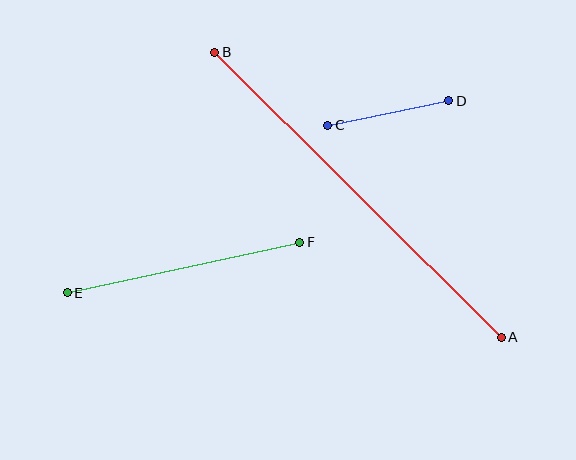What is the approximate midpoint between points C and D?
The midpoint is at approximately (388, 113) pixels.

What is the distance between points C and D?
The distance is approximately 123 pixels.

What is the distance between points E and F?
The distance is approximately 238 pixels.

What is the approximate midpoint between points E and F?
The midpoint is at approximately (184, 268) pixels.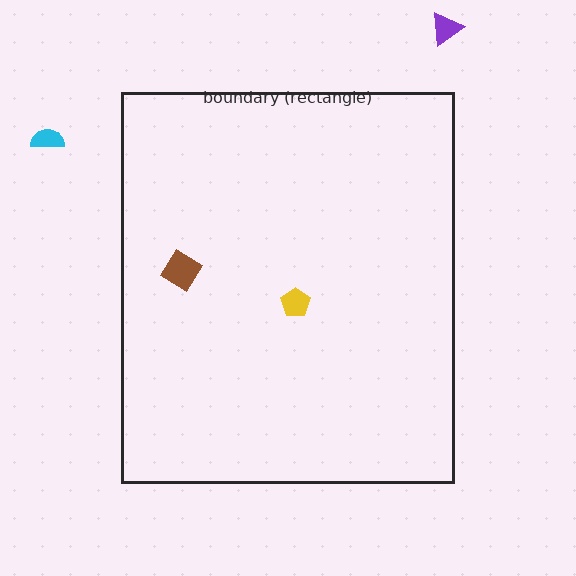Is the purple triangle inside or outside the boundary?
Outside.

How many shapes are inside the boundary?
2 inside, 2 outside.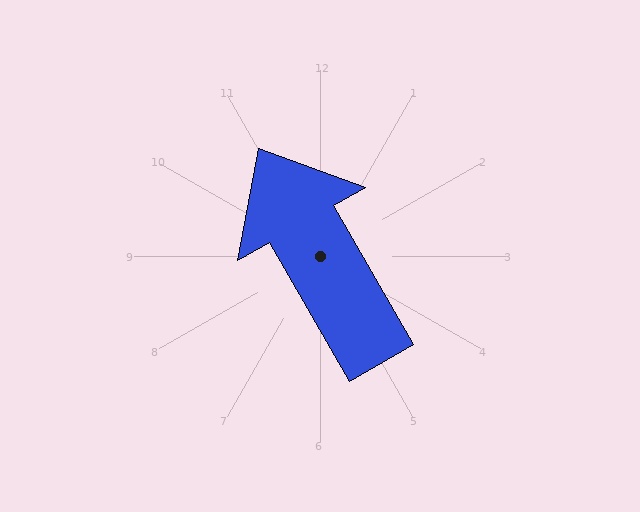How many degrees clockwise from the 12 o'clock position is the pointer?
Approximately 330 degrees.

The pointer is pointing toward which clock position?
Roughly 11 o'clock.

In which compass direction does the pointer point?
Northwest.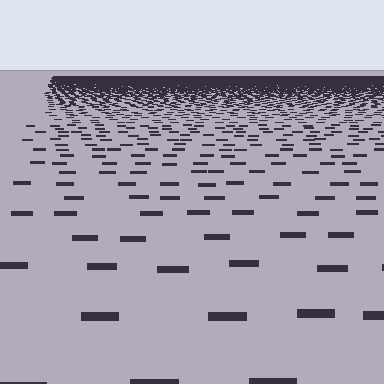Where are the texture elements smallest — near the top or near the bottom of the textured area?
Near the top.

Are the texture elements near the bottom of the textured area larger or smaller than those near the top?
Larger. Near the bottom, elements are closer to the viewer and appear at a bigger on-screen size.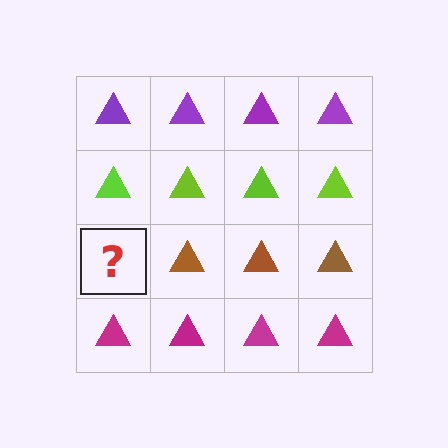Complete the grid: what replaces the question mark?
The question mark should be replaced with a brown triangle.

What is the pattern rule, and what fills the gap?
The rule is that each row has a consistent color. The gap should be filled with a brown triangle.